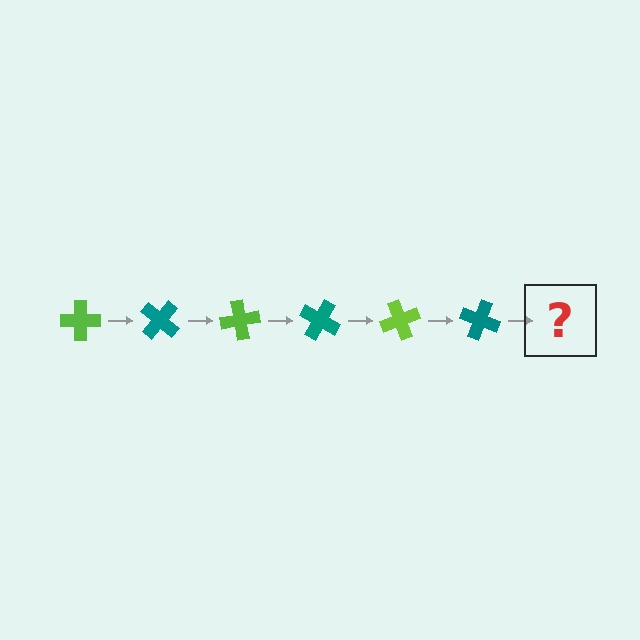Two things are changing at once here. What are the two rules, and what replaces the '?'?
The two rules are that it rotates 40 degrees each step and the color cycles through lime and teal. The '?' should be a lime cross, rotated 240 degrees from the start.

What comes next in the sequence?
The next element should be a lime cross, rotated 240 degrees from the start.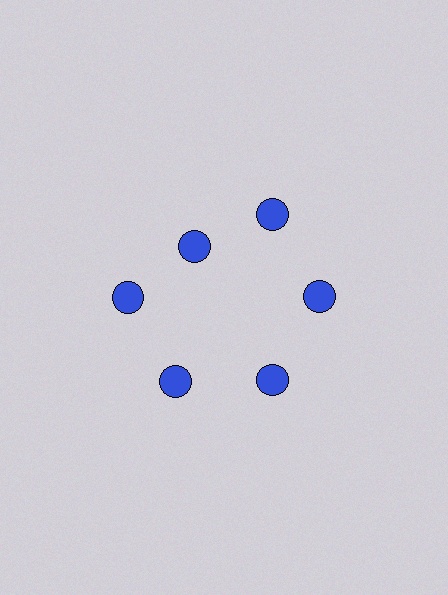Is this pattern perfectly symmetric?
No. The 6 blue circles are arranged in a ring, but one element near the 11 o'clock position is pulled inward toward the center, breaking the 6-fold rotational symmetry.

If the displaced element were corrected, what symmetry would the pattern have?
It would have 6-fold rotational symmetry — the pattern would map onto itself every 60 degrees.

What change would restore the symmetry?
The symmetry would be restored by moving it outward, back onto the ring so that all 6 circles sit at equal angles and equal distance from the center.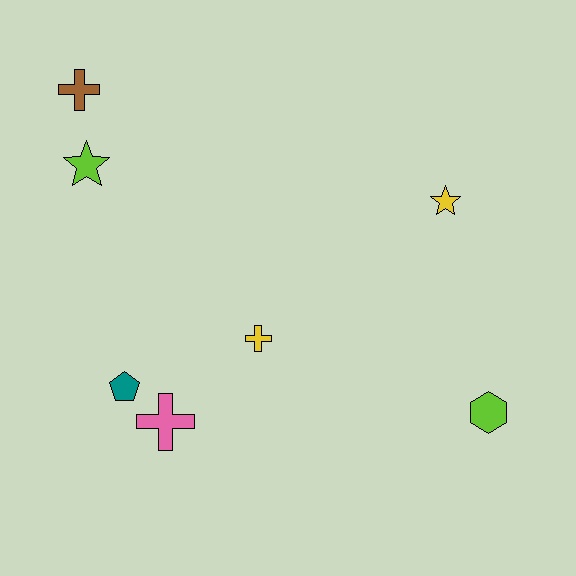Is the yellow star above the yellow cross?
Yes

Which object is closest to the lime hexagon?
The yellow star is closest to the lime hexagon.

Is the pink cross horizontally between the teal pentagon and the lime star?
No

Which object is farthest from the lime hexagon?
The brown cross is farthest from the lime hexagon.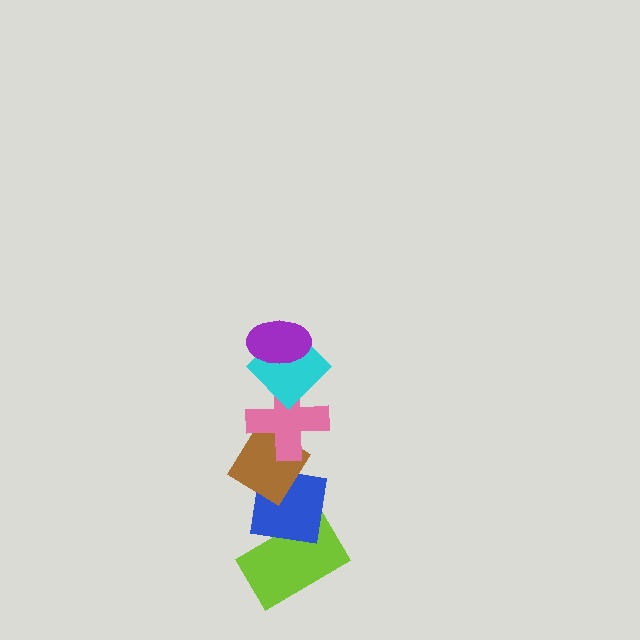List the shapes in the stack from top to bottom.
From top to bottom: the purple ellipse, the cyan diamond, the pink cross, the brown diamond, the blue square, the lime rectangle.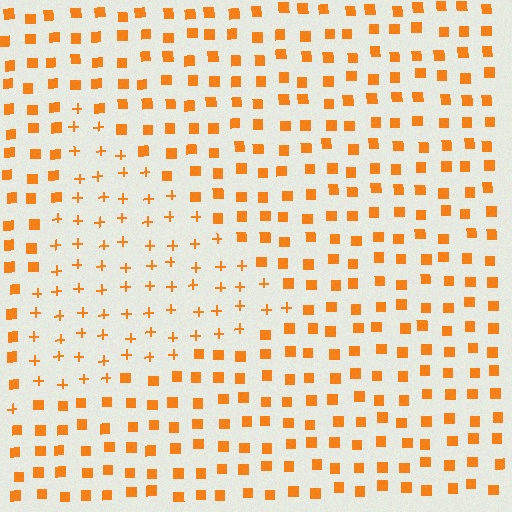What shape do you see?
I see a triangle.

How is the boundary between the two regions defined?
The boundary is defined by a change in element shape: plus signs inside vs. squares outside. All elements share the same color and spacing.